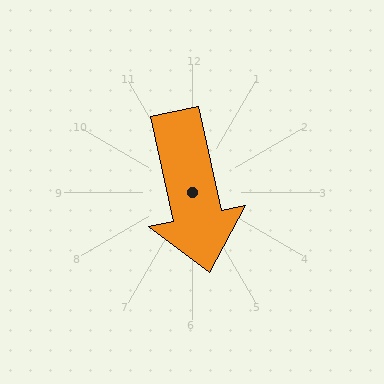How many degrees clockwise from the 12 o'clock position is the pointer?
Approximately 168 degrees.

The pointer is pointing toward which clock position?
Roughly 6 o'clock.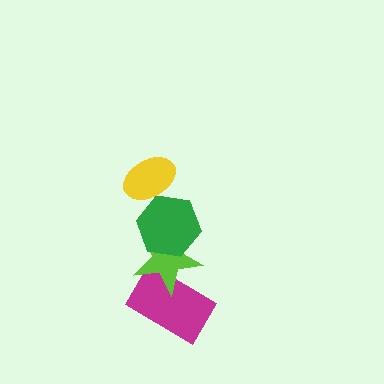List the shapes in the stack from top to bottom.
From top to bottom: the yellow ellipse, the green hexagon, the lime star, the magenta rectangle.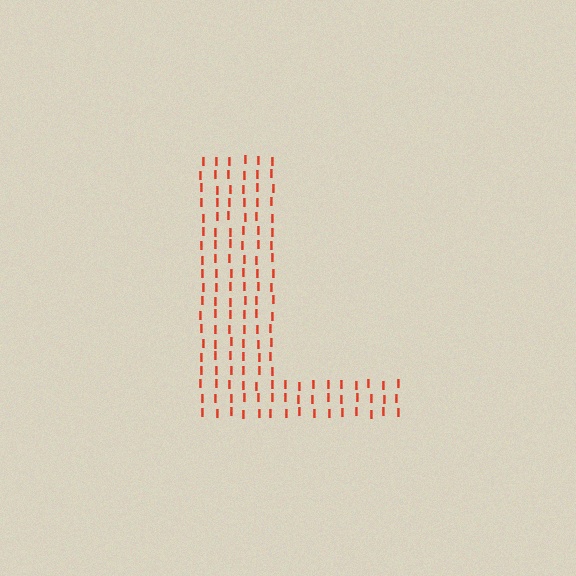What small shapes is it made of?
It is made of small letter I's.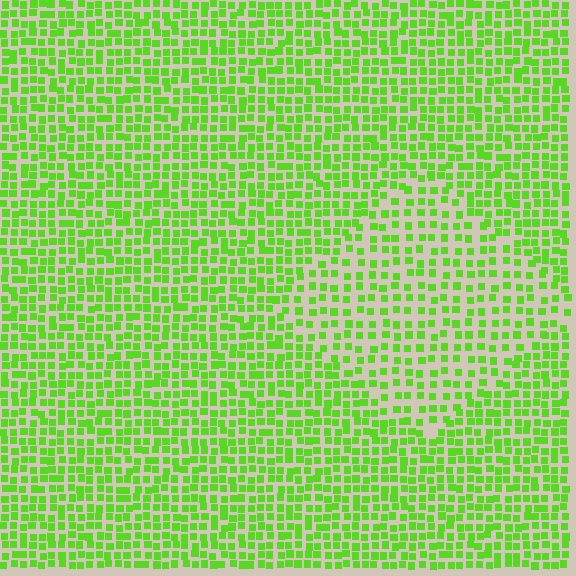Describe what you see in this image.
The image contains small lime elements arranged at two different densities. A diamond-shaped region is visible where the elements are less densely packed than the surrounding area.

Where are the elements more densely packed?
The elements are more densely packed outside the diamond boundary.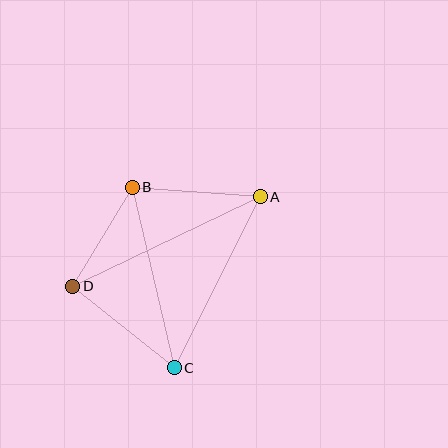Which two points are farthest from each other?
Points A and D are farthest from each other.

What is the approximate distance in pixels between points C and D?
The distance between C and D is approximately 130 pixels.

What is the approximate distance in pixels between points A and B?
The distance between A and B is approximately 128 pixels.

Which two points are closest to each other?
Points B and D are closest to each other.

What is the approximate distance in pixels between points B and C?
The distance between B and C is approximately 185 pixels.